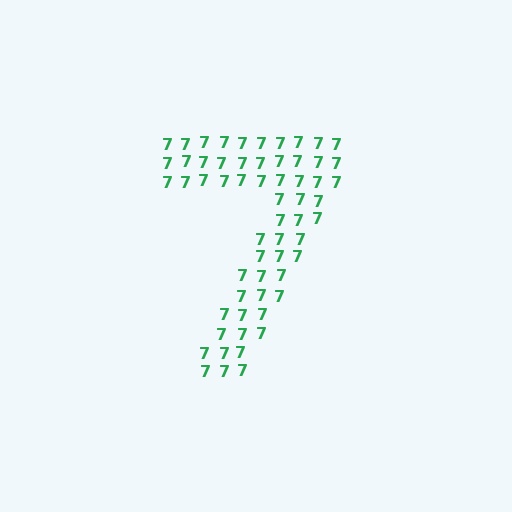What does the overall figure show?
The overall figure shows the digit 7.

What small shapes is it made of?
It is made of small digit 7's.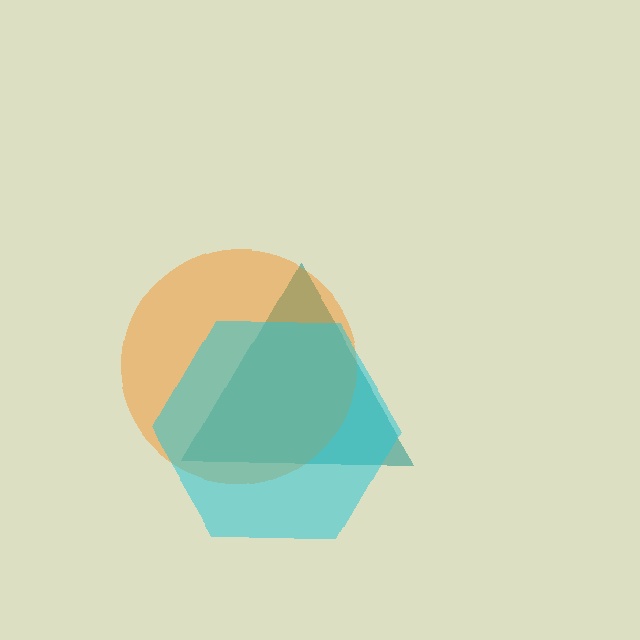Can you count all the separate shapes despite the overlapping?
Yes, there are 3 separate shapes.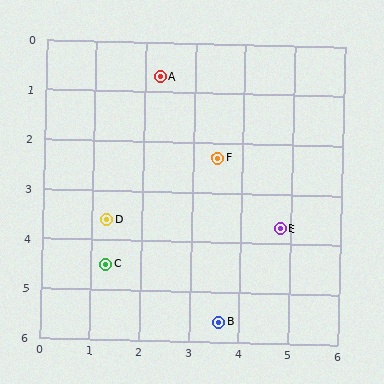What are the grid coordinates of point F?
Point F is at approximately (3.5, 2.3).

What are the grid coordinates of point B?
Point B is at approximately (3.6, 5.6).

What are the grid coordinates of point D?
Point D is at approximately (1.3, 3.6).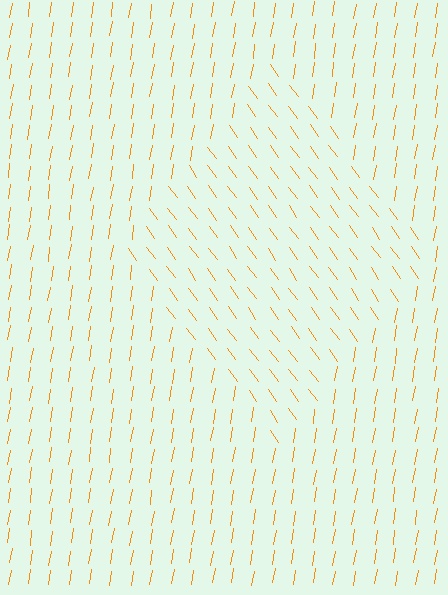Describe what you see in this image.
The image is filled with small orange line segments. A diamond region in the image has lines oriented differently from the surrounding lines, creating a visible texture boundary.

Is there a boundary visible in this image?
Yes, there is a texture boundary formed by a change in line orientation.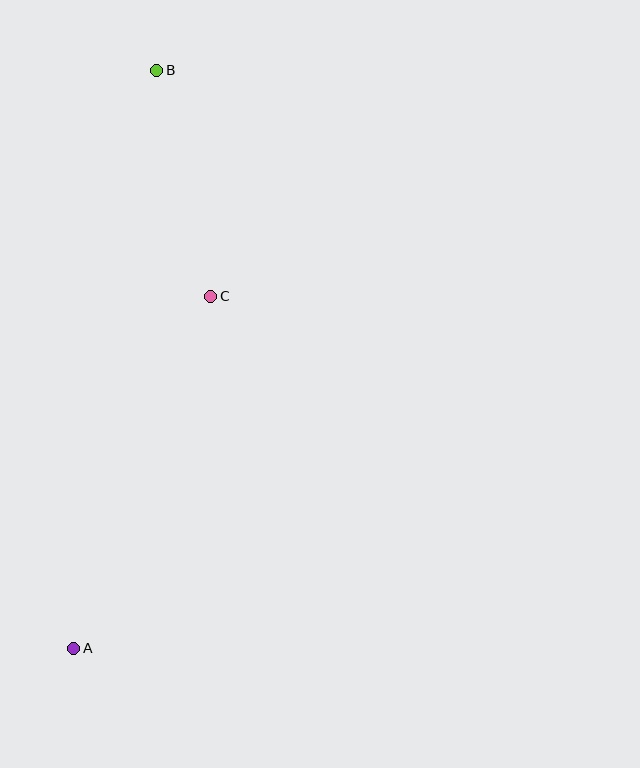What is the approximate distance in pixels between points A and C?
The distance between A and C is approximately 378 pixels.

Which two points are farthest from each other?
Points A and B are farthest from each other.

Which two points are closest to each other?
Points B and C are closest to each other.